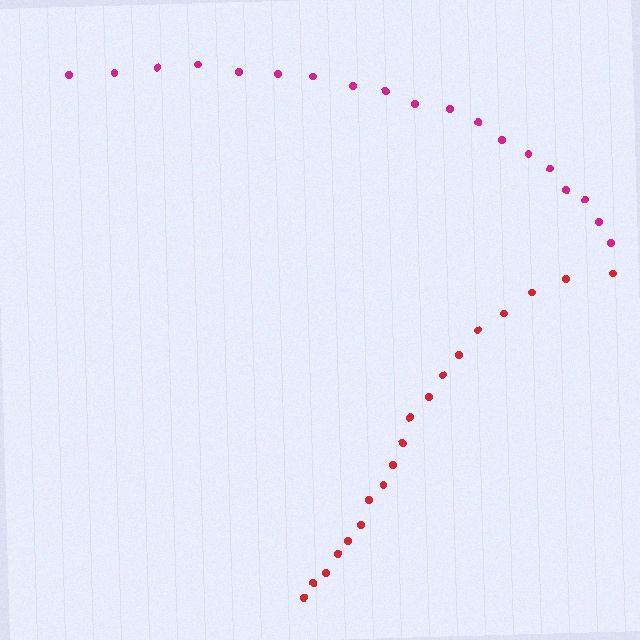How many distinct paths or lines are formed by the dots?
There are 2 distinct paths.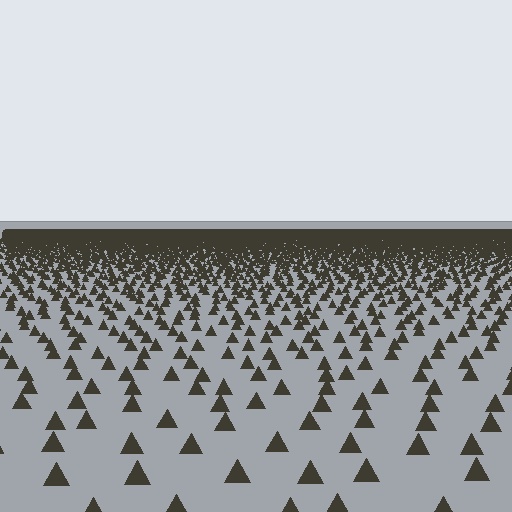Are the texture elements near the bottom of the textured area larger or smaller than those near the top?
Larger. Near the bottom, elements are closer to the viewer and appear at a bigger on-screen size.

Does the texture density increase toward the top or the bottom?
Density increases toward the top.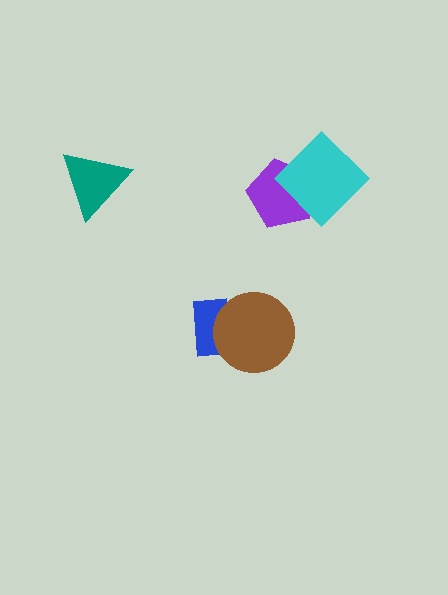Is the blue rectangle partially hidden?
Yes, it is partially covered by another shape.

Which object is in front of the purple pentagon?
The cyan diamond is in front of the purple pentagon.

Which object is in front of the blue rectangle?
The brown circle is in front of the blue rectangle.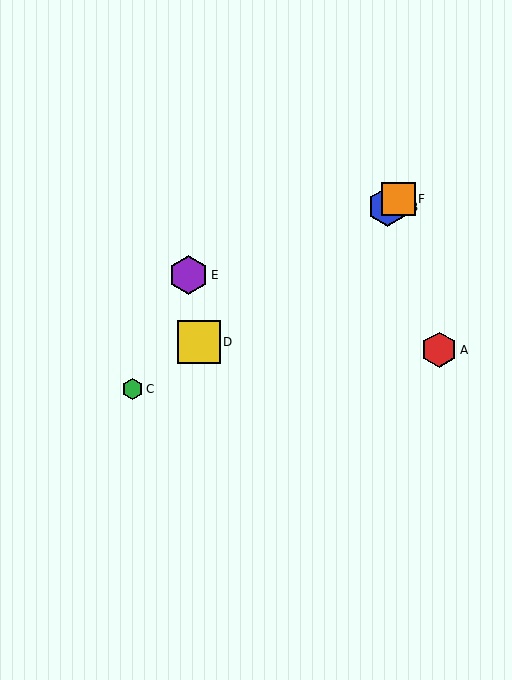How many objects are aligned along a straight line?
4 objects (B, C, D, F) are aligned along a straight line.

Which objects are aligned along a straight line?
Objects B, C, D, F are aligned along a straight line.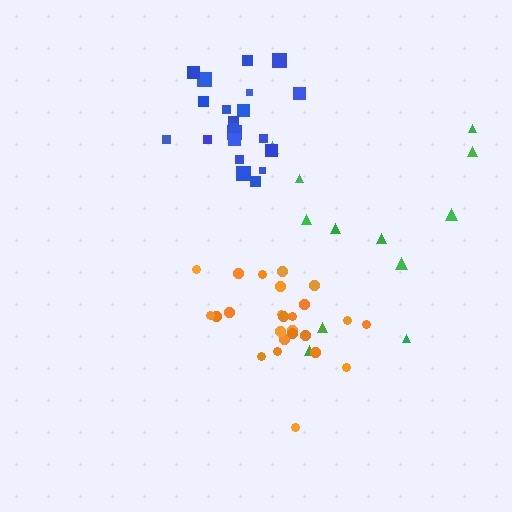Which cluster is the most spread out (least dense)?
Green.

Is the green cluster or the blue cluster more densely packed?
Blue.